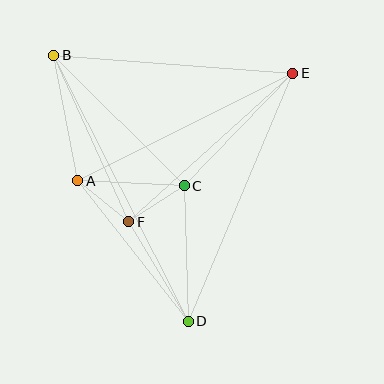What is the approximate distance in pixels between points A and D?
The distance between A and D is approximately 179 pixels.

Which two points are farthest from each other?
Points B and D are farthest from each other.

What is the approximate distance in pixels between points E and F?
The distance between E and F is approximately 221 pixels.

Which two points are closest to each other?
Points A and F are closest to each other.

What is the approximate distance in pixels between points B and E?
The distance between B and E is approximately 239 pixels.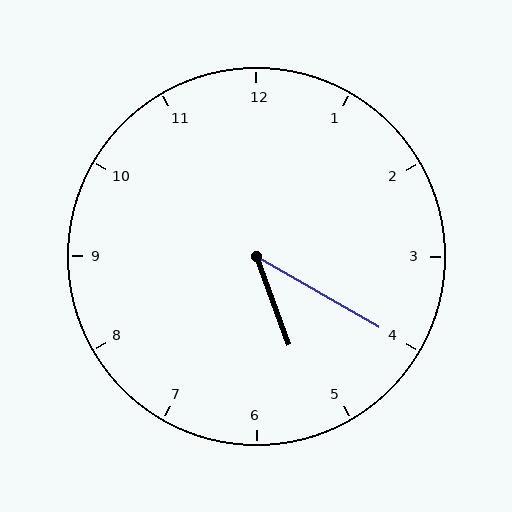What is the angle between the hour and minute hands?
Approximately 40 degrees.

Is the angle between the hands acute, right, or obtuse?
It is acute.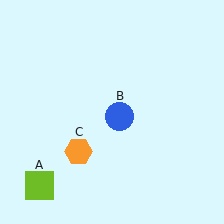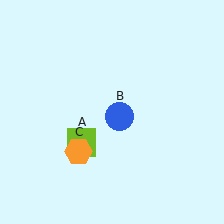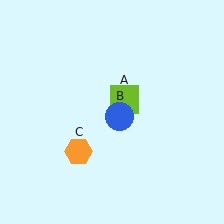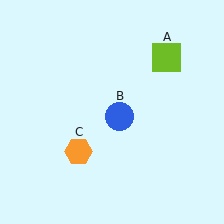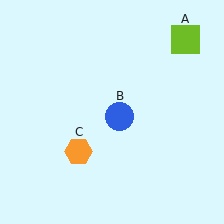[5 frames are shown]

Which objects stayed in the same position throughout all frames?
Blue circle (object B) and orange hexagon (object C) remained stationary.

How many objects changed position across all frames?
1 object changed position: lime square (object A).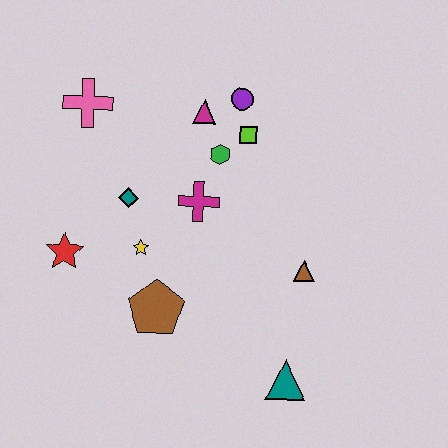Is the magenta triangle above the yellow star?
Yes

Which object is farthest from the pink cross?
The teal triangle is farthest from the pink cross.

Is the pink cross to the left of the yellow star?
Yes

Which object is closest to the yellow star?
The teal diamond is closest to the yellow star.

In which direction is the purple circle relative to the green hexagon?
The purple circle is above the green hexagon.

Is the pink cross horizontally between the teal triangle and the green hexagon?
No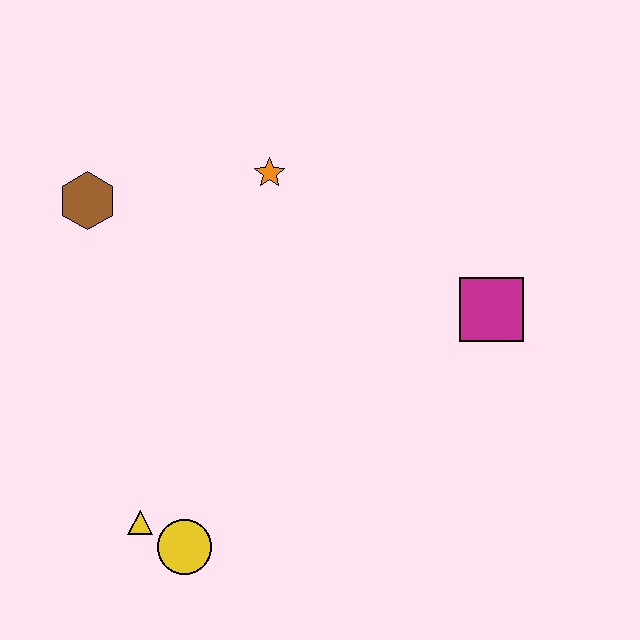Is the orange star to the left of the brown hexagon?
No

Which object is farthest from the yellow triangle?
The magenta square is farthest from the yellow triangle.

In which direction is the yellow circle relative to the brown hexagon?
The yellow circle is below the brown hexagon.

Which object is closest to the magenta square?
The orange star is closest to the magenta square.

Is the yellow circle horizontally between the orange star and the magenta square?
No